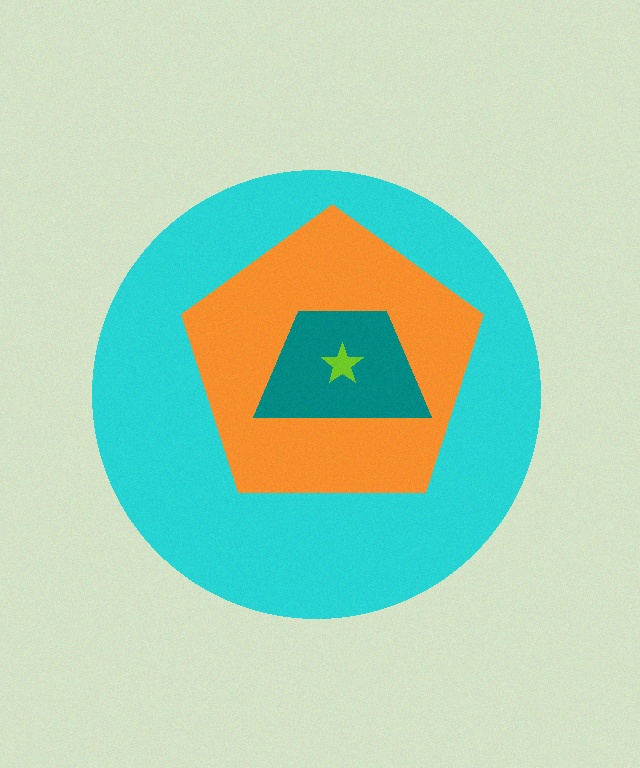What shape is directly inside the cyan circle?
The orange pentagon.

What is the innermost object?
The lime star.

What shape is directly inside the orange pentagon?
The teal trapezoid.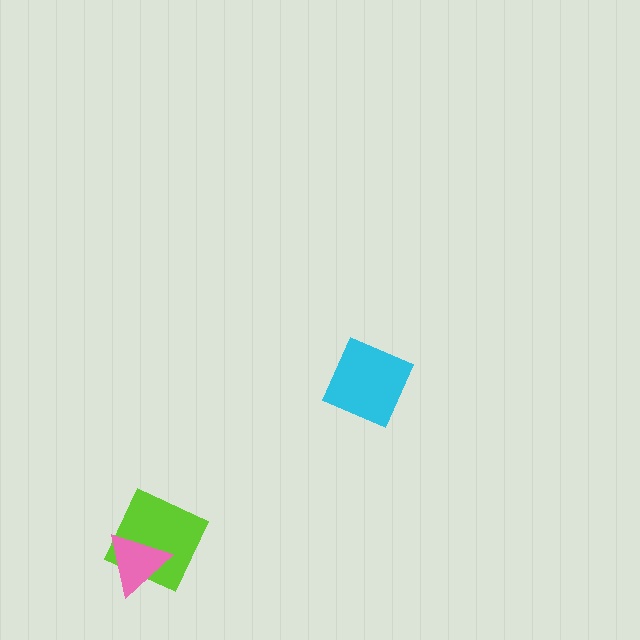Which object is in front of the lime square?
The pink triangle is in front of the lime square.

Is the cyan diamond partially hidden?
No, no other shape covers it.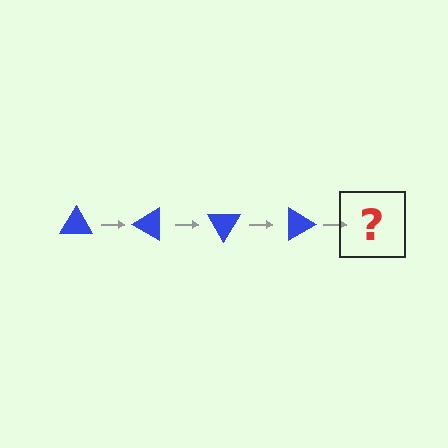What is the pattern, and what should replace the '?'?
The pattern is that the triangle rotates 30 degrees each step. The '?' should be a blue triangle rotated 120 degrees.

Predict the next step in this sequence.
The next step is a blue triangle rotated 120 degrees.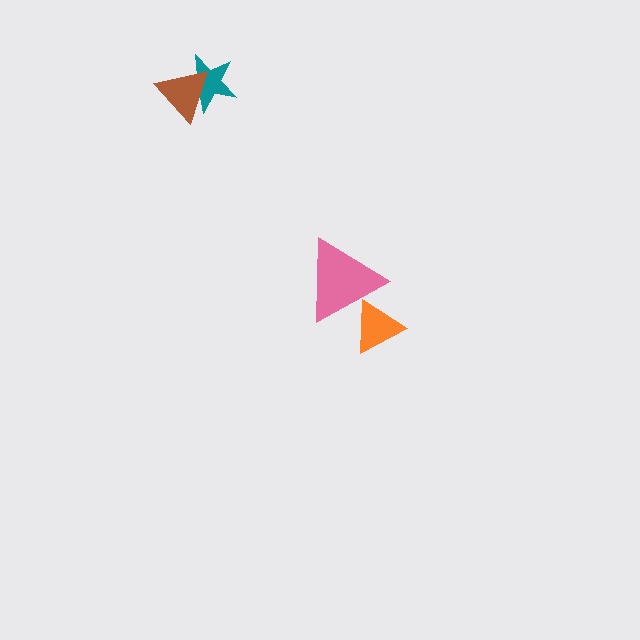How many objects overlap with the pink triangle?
1 object overlaps with the pink triangle.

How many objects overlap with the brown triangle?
1 object overlaps with the brown triangle.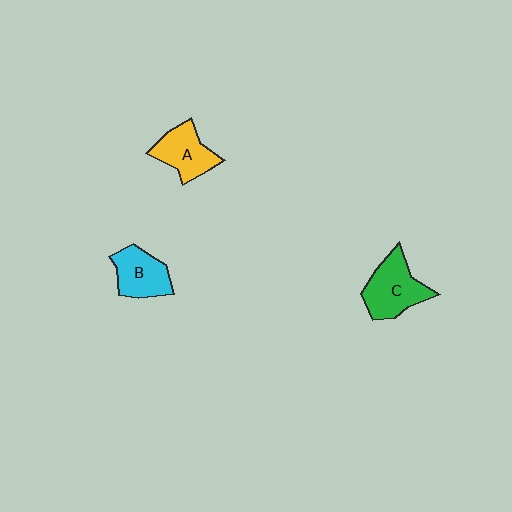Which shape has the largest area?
Shape C (green).